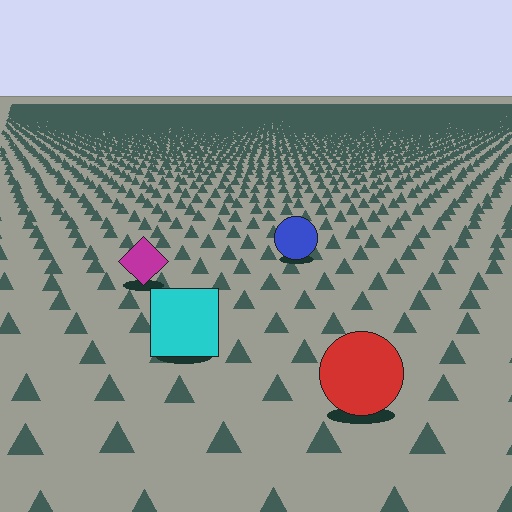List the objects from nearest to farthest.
From nearest to farthest: the red circle, the cyan square, the magenta diamond, the blue circle.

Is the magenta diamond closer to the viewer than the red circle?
No. The red circle is closer — you can tell from the texture gradient: the ground texture is coarser near it.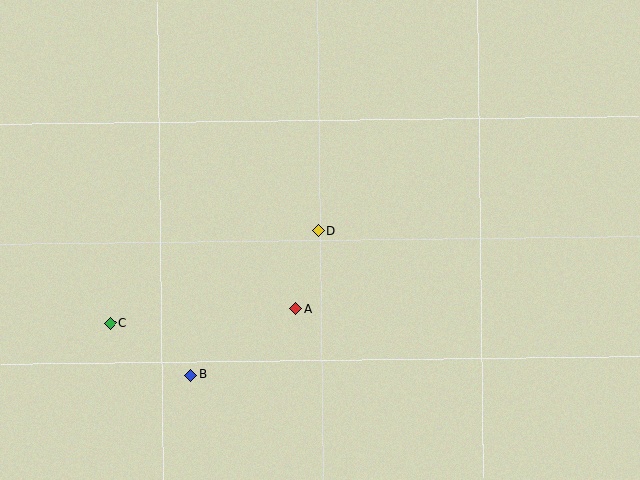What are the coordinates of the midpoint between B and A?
The midpoint between B and A is at (243, 342).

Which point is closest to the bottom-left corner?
Point C is closest to the bottom-left corner.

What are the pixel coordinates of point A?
Point A is at (295, 309).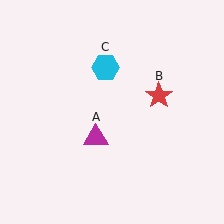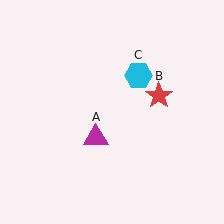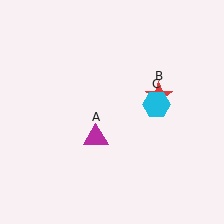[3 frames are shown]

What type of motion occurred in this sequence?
The cyan hexagon (object C) rotated clockwise around the center of the scene.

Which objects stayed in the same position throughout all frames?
Magenta triangle (object A) and red star (object B) remained stationary.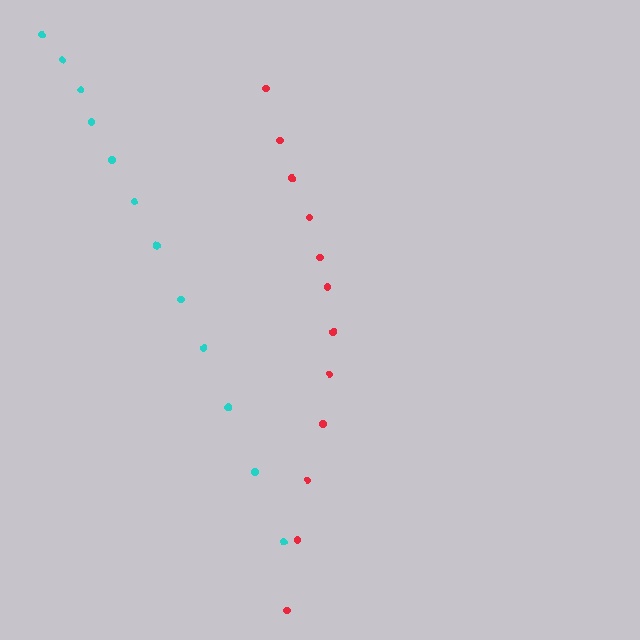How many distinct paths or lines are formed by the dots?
There are 2 distinct paths.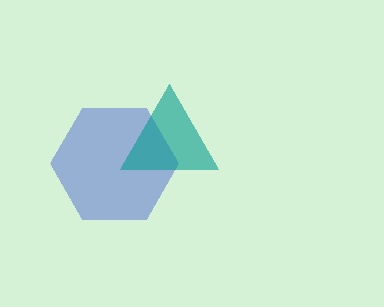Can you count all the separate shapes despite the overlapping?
Yes, there are 2 separate shapes.